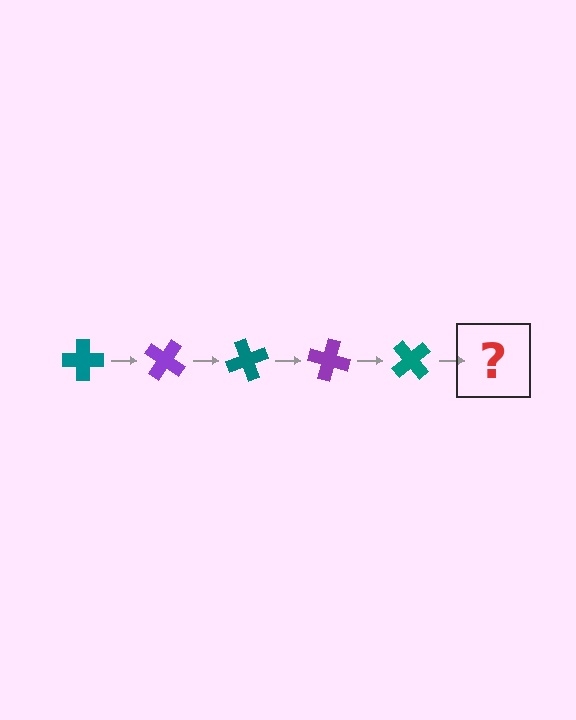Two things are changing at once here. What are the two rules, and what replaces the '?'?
The two rules are that it rotates 35 degrees each step and the color cycles through teal and purple. The '?' should be a purple cross, rotated 175 degrees from the start.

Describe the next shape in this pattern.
It should be a purple cross, rotated 175 degrees from the start.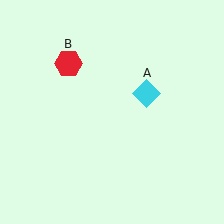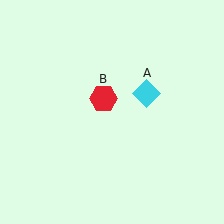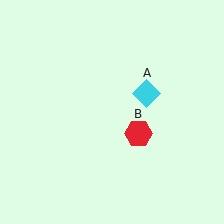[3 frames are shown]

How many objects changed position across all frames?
1 object changed position: red hexagon (object B).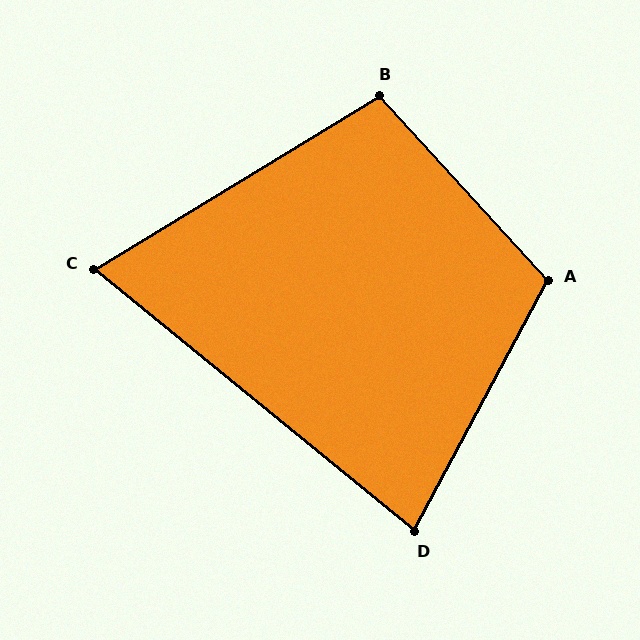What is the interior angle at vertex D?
Approximately 79 degrees (acute).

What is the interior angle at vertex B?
Approximately 101 degrees (obtuse).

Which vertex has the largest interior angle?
A, at approximately 109 degrees.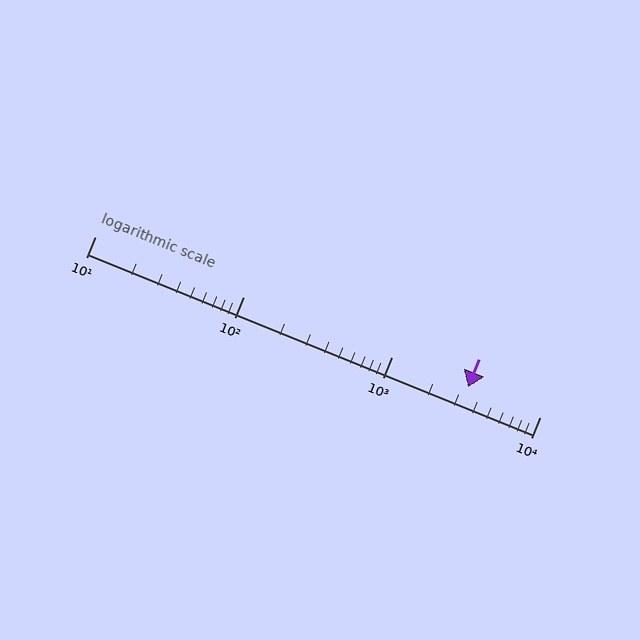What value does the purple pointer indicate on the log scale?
The pointer indicates approximately 3300.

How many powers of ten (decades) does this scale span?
The scale spans 3 decades, from 10 to 10000.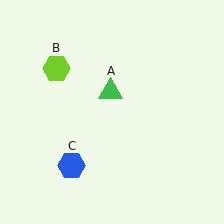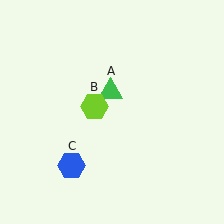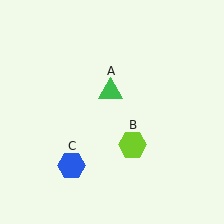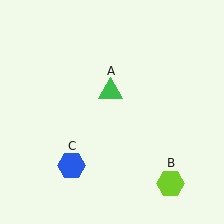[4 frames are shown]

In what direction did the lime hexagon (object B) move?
The lime hexagon (object B) moved down and to the right.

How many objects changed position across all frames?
1 object changed position: lime hexagon (object B).